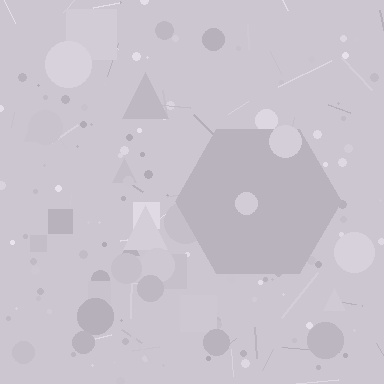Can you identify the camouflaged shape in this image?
The camouflaged shape is a hexagon.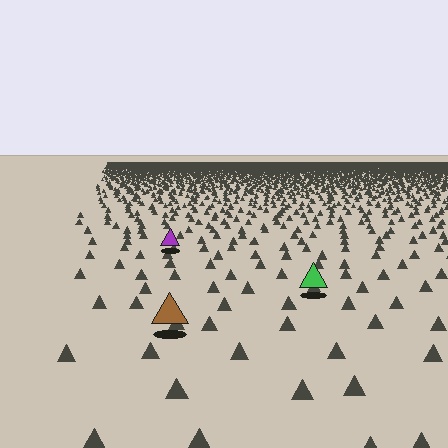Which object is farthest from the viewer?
The purple triangle is farthest from the viewer. It appears smaller and the ground texture around it is denser.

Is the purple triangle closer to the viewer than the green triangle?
No. The green triangle is closer — you can tell from the texture gradient: the ground texture is coarser near it.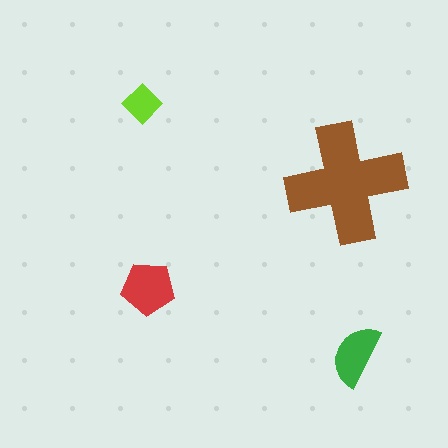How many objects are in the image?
There are 4 objects in the image.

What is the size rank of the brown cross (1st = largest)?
1st.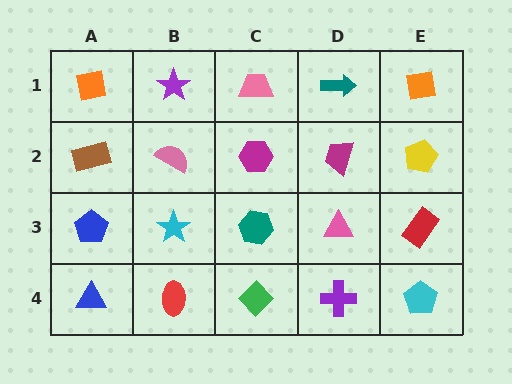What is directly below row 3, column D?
A purple cross.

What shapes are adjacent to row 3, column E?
A yellow pentagon (row 2, column E), a cyan pentagon (row 4, column E), a pink triangle (row 3, column D).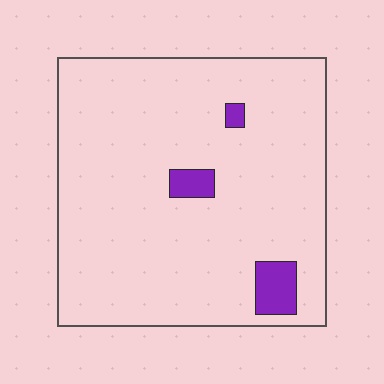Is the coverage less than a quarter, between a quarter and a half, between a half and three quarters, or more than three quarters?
Less than a quarter.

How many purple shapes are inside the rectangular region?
3.